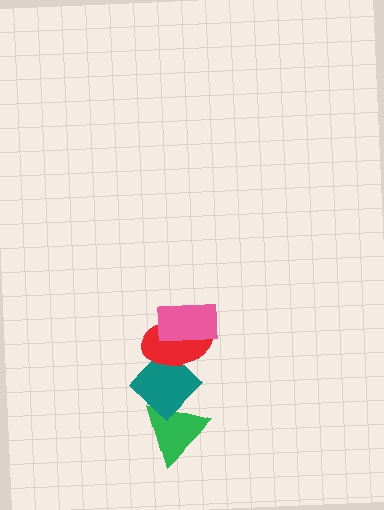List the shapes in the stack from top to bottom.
From top to bottom: the pink rectangle, the red ellipse, the teal diamond, the green triangle.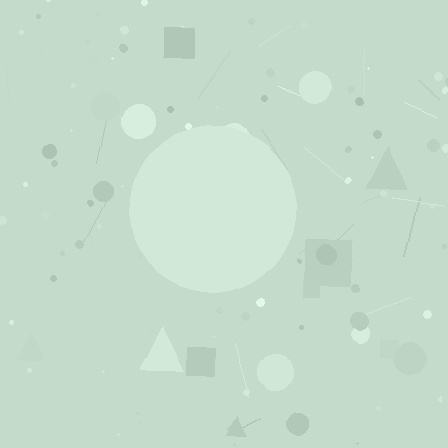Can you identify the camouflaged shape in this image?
The camouflaged shape is a circle.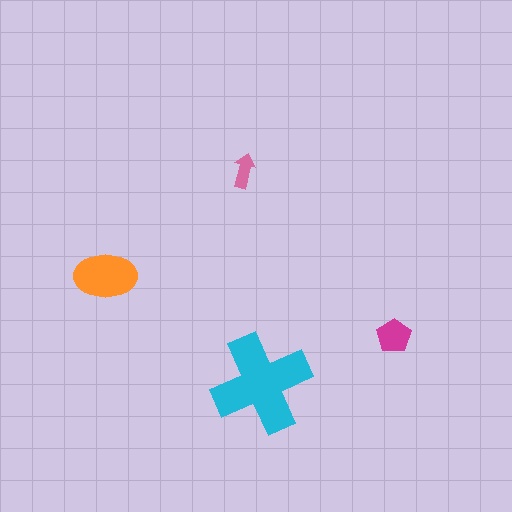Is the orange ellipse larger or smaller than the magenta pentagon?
Larger.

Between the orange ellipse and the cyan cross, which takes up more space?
The cyan cross.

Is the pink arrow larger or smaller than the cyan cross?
Smaller.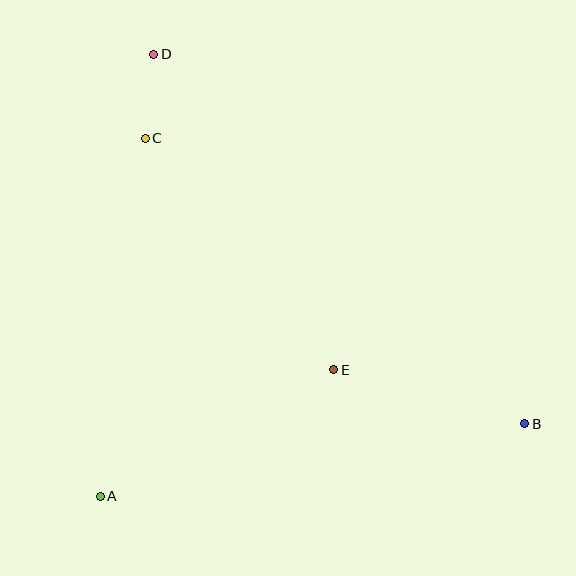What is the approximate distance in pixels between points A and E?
The distance between A and E is approximately 266 pixels.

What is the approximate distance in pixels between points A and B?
The distance between A and B is approximately 431 pixels.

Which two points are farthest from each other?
Points B and D are farthest from each other.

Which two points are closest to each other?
Points C and D are closest to each other.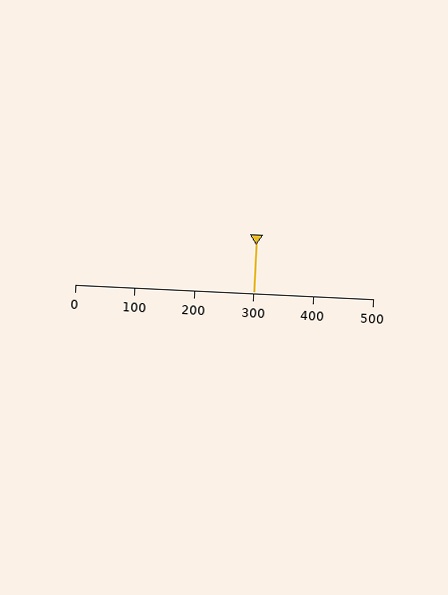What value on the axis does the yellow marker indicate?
The marker indicates approximately 300.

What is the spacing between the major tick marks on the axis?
The major ticks are spaced 100 apart.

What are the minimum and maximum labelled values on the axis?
The axis runs from 0 to 500.